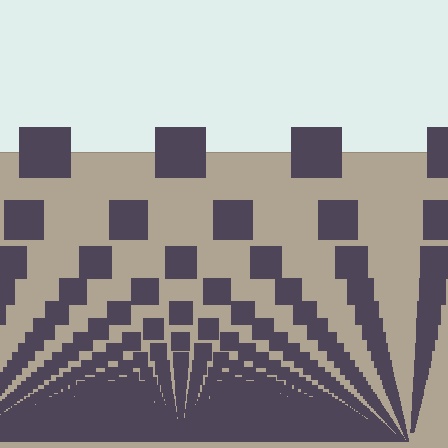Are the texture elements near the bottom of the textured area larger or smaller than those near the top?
Smaller. The gradient is inverted — elements near the bottom are smaller and denser.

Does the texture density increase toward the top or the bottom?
Density increases toward the bottom.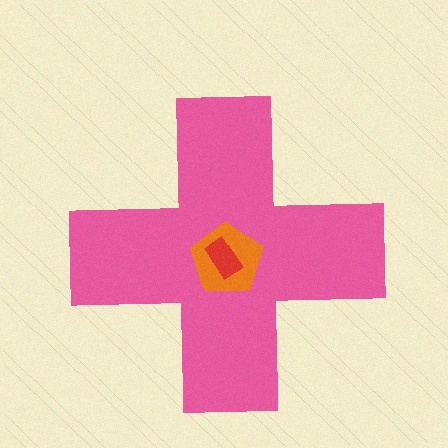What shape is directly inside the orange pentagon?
The red rectangle.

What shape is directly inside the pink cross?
The orange pentagon.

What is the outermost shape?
The pink cross.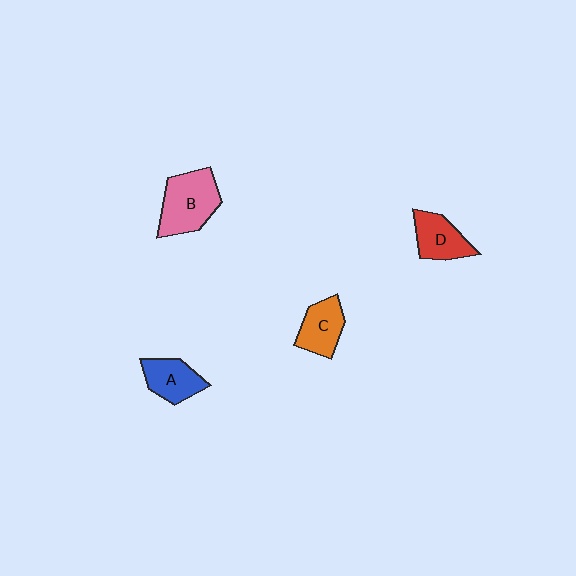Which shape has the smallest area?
Shape A (blue).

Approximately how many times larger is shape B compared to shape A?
Approximately 1.5 times.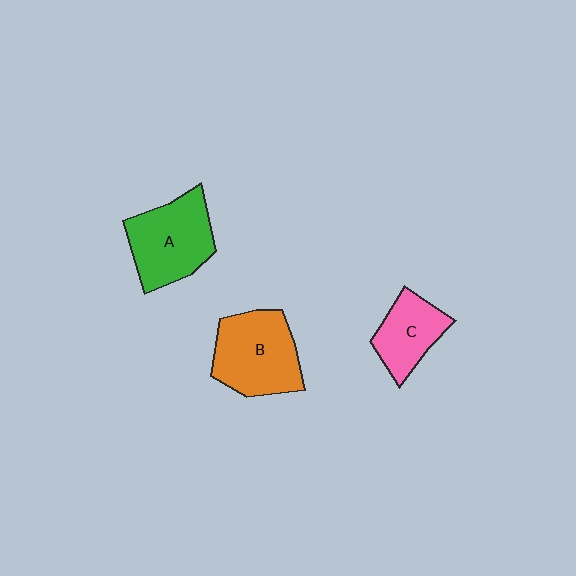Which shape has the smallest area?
Shape C (pink).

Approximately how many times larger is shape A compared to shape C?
Approximately 1.5 times.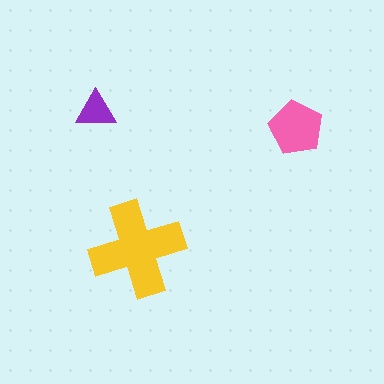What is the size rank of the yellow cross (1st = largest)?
1st.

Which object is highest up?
The purple triangle is topmost.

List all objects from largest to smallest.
The yellow cross, the pink pentagon, the purple triangle.